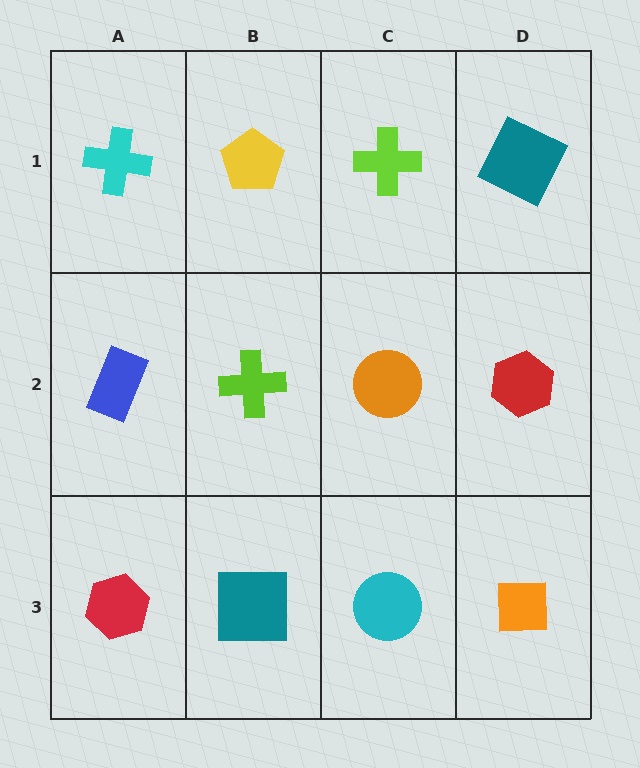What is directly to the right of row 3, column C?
An orange square.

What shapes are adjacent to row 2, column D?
A teal square (row 1, column D), an orange square (row 3, column D), an orange circle (row 2, column C).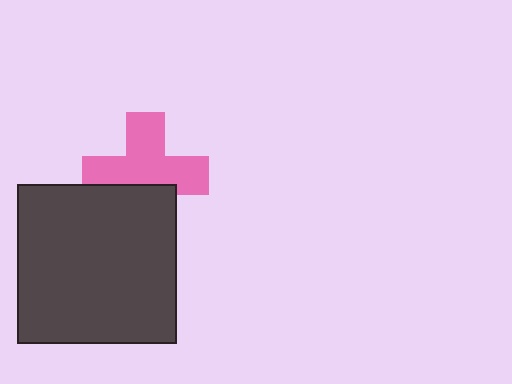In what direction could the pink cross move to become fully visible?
The pink cross could move up. That would shift it out from behind the dark gray square entirely.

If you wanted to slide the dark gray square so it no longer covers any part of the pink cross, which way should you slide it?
Slide it down — that is the most direct way to separate the two shapes.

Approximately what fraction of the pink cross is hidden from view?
Roughly 34% of the pink cross is hidden behind the dark gray square.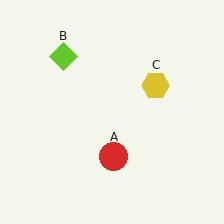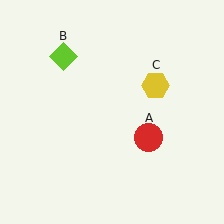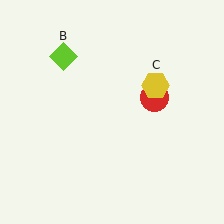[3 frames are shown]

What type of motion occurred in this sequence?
The red circle (object A) rotated counterclockwise around the center of the scene.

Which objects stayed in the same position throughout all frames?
Lime diamond (object B) and yellow hexagon (object C) remained stationary.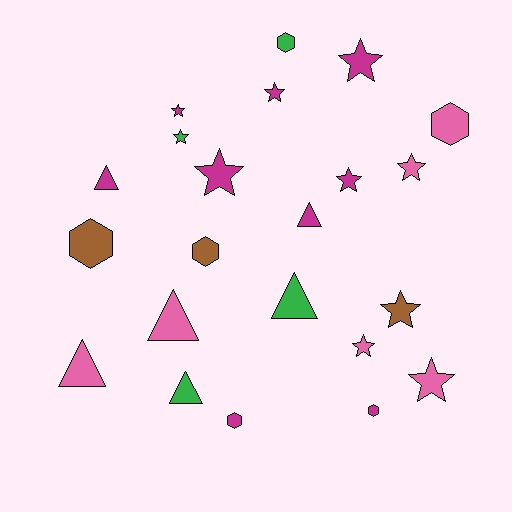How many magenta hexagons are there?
There are 2 magenta hexagons.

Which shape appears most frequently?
Star, with 10 objects.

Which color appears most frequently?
Magenta, with 9 objects.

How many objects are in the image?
There are 22 objects.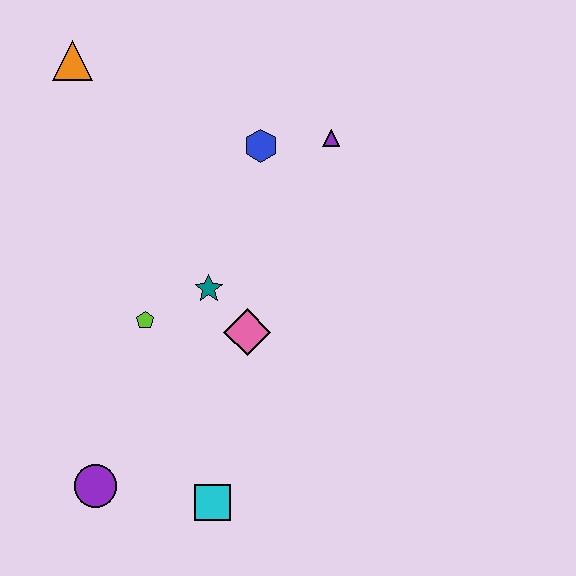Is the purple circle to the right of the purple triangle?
No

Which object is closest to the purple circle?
The cyan square is closest to the purple circle.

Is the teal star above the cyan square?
Yes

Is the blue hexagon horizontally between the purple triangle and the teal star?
Yes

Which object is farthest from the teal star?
The orange triangle is farthest from the teal star.